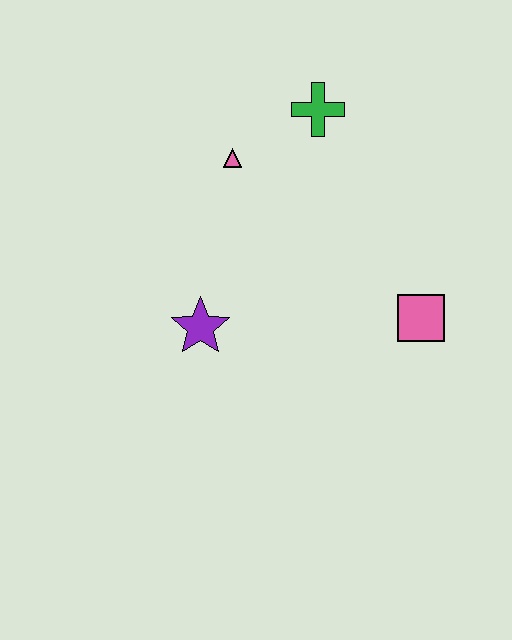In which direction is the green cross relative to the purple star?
The green cross is above the purple star.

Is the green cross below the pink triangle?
No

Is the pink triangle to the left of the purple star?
No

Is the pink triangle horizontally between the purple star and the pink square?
Yes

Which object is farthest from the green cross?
The purple star is farthest from the green cross.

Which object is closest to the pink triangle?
The green cross is closest to the pink triangle.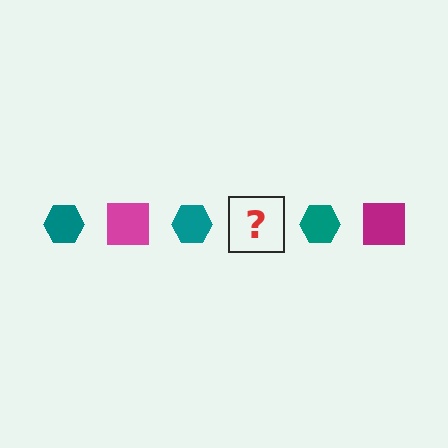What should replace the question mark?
The question mark should be replaced with a magenta square.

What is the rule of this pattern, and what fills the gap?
The rule is that the pattern alternates between teal hexagon and magenta square. The gap should be filled with a magenta square.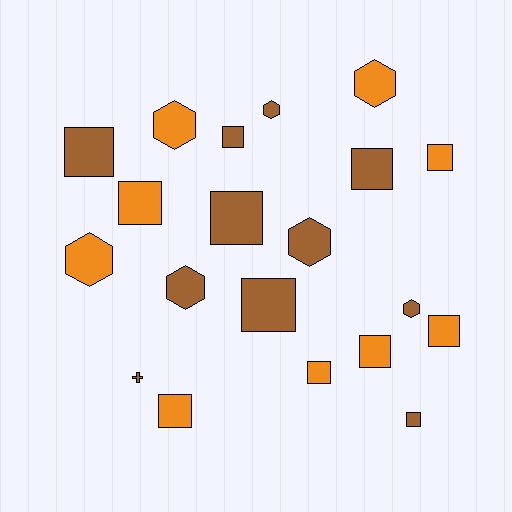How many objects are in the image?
There are 20 objects.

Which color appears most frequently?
Brown, with 11 objects.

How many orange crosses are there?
There are no orange crosses.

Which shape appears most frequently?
Square, with 12 objects.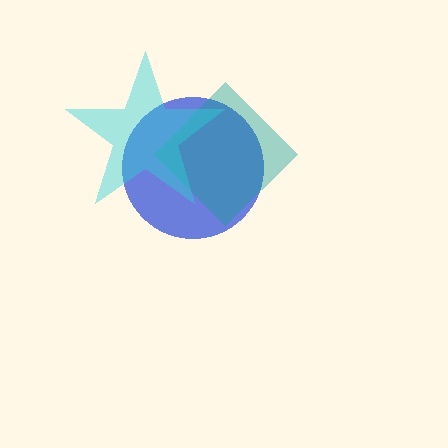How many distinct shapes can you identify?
There are 3 distinct shapes: a blue circle, a teal diamond, a cyan star.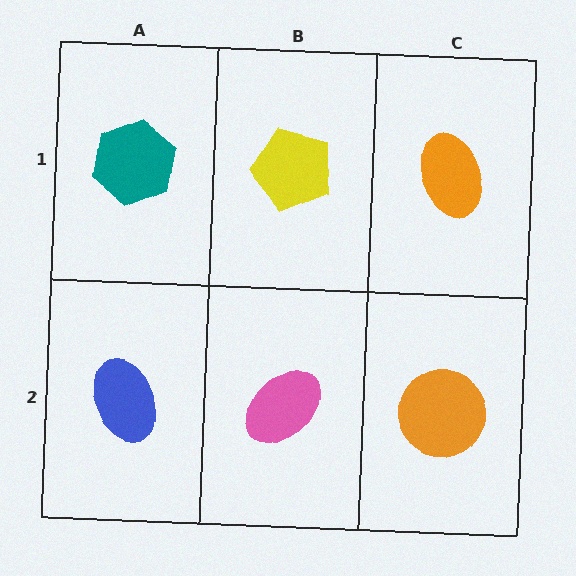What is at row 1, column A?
A teal hexagon.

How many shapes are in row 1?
3 shapes.